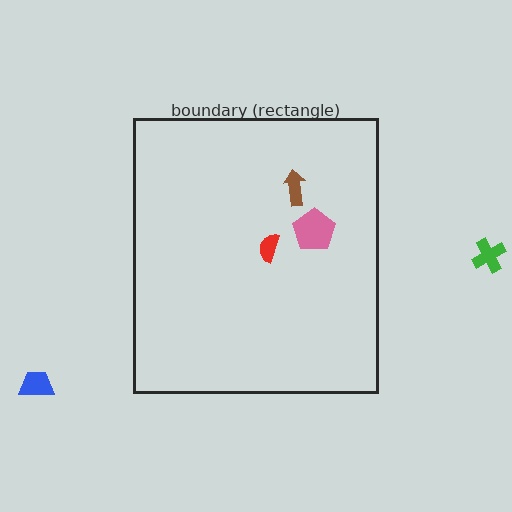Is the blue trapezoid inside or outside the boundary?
Outside.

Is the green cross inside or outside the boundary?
Outside.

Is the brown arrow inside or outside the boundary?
Inside.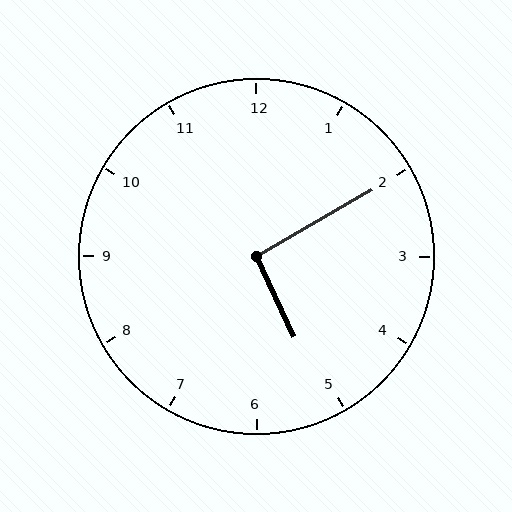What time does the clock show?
5:10.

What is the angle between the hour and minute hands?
Approximately 95 degrees.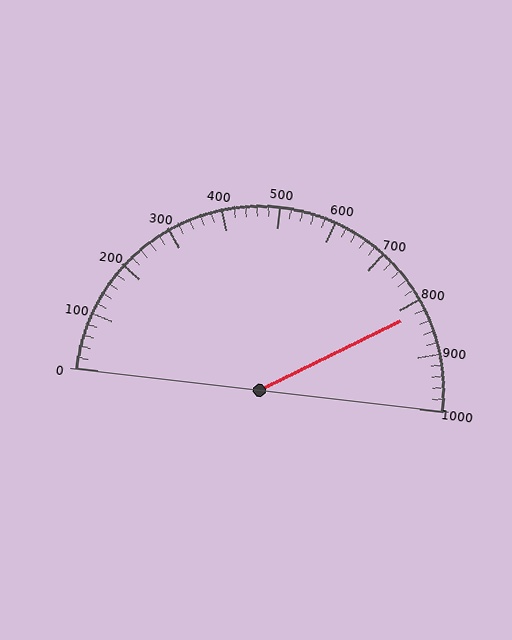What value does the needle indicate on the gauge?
The needle indicates approximately 820.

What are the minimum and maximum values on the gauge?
The gauge ranges from 0 to 1000.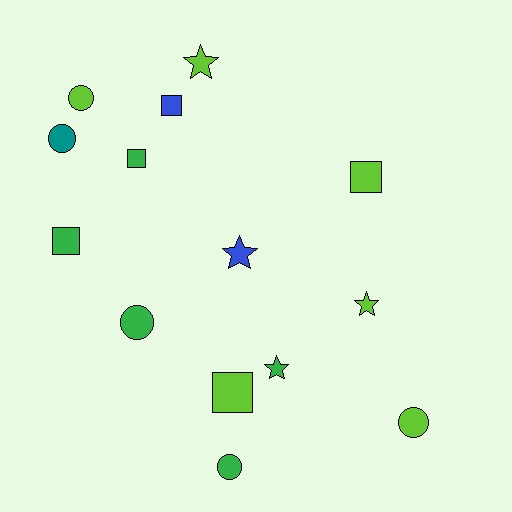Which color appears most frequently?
Lime, with 6 objects.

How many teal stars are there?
There are no teal stars.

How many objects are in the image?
There are 14 objects.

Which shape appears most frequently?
Square, with 5 objects.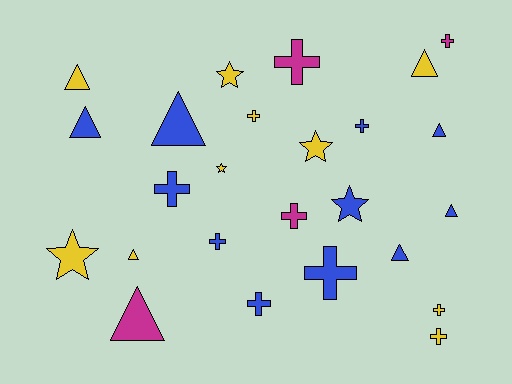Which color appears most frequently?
Blue, with 11 objects.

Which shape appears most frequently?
Cross, with 11 objects.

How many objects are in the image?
There are 25 objects.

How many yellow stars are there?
There are 4 yellow stars.